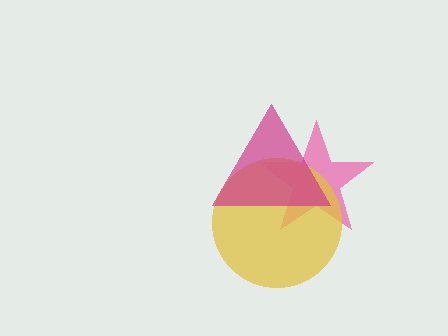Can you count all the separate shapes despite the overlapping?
Yes, there are 3 separate shapes.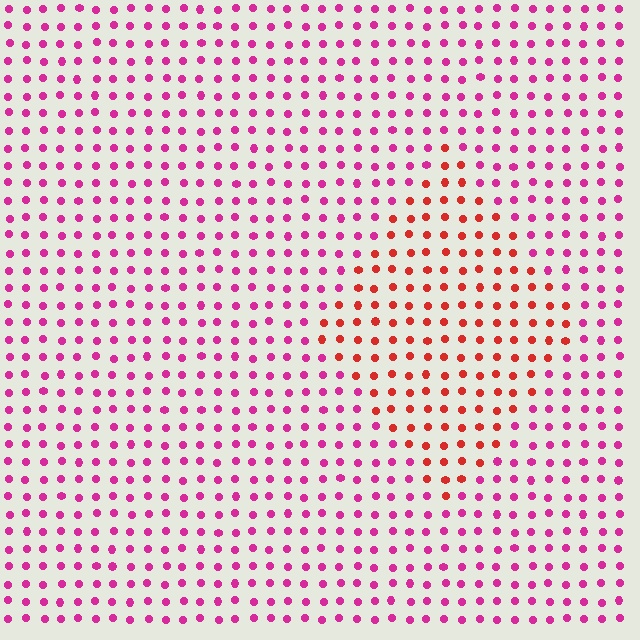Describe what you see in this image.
The image is filled with small magenta elements in a uniform arrangement. A diamond-shaped region is visible where the elements are tinted to a slightly different hue, forming a subtle color boundary.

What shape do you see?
I see a diamond.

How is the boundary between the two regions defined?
The boundary is defined purely by a slight shift in hue (about 41 degrees). Spacing, size, and orientation are identical on both sides.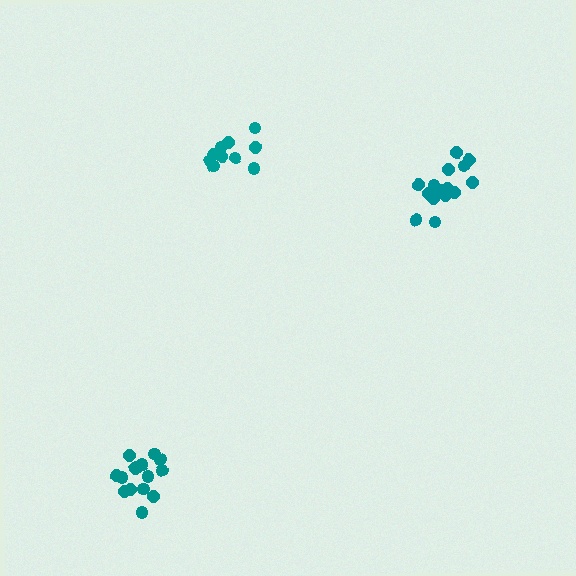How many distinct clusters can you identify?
There are 3 distinct clusters.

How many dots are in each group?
Group 1: 15 dots, Group 2: 10 dots, Group 3: 15 dots (40 total).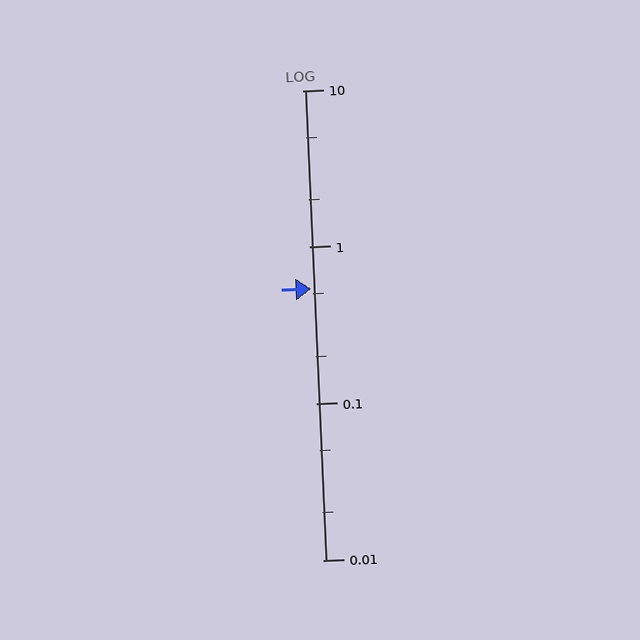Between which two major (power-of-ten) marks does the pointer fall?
The pointer is between 0.1 and 1.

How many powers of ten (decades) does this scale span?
The scale spans 3 decades, from 0.01 to 10.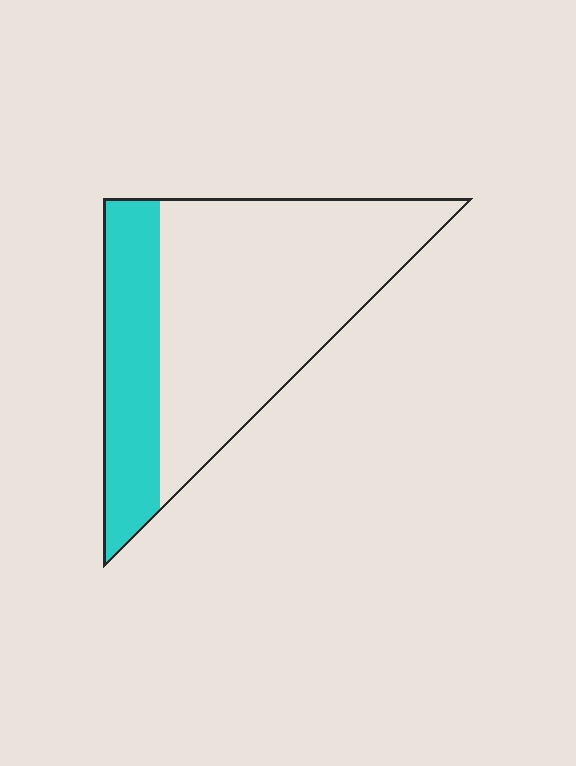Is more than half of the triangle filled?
No.